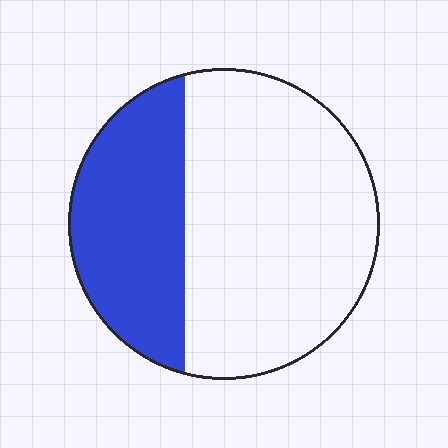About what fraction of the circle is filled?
About one third (1/3).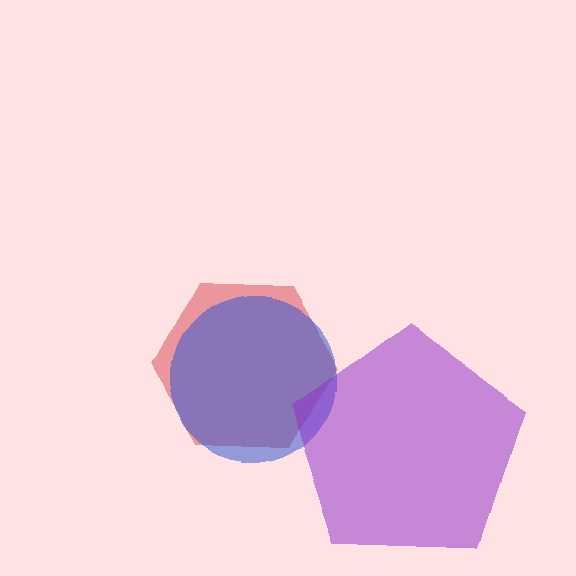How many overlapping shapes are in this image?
There are 3 overlapping shapes in the image.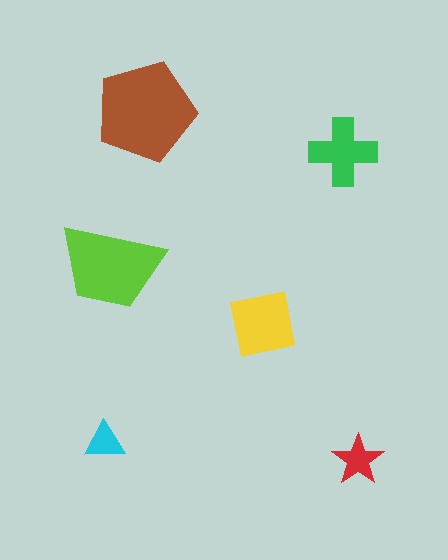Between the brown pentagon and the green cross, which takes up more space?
The brown pentagon.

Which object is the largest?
The brown pentagon.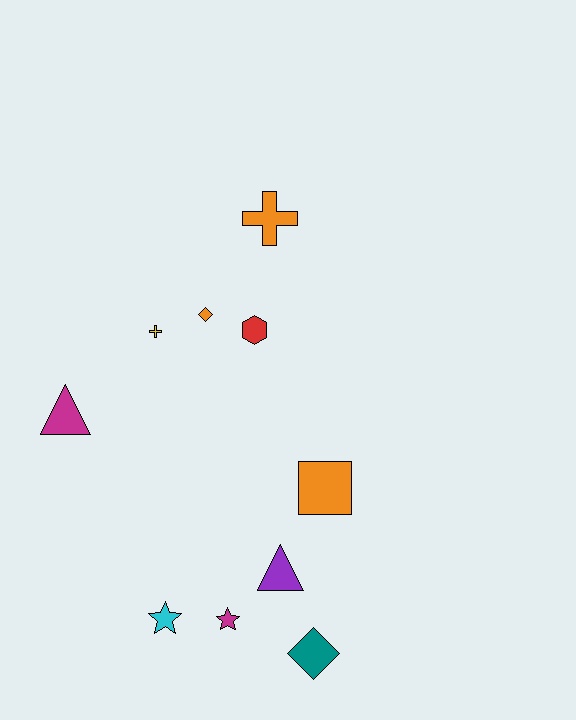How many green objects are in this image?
There are no green objects.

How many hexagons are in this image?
There is 1 hexagon.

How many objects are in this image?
There are 10 objects.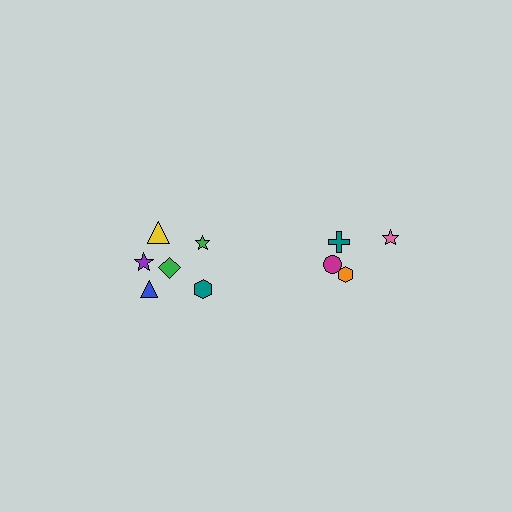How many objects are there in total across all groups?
There are 10 objects.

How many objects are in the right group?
There are 4 objects.